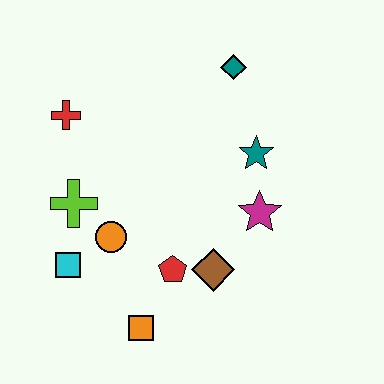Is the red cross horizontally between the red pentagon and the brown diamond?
No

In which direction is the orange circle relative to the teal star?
The orange circle is to the left of the teal star.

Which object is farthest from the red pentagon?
The teal diamond is farthest from the red pentagon.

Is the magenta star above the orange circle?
Yes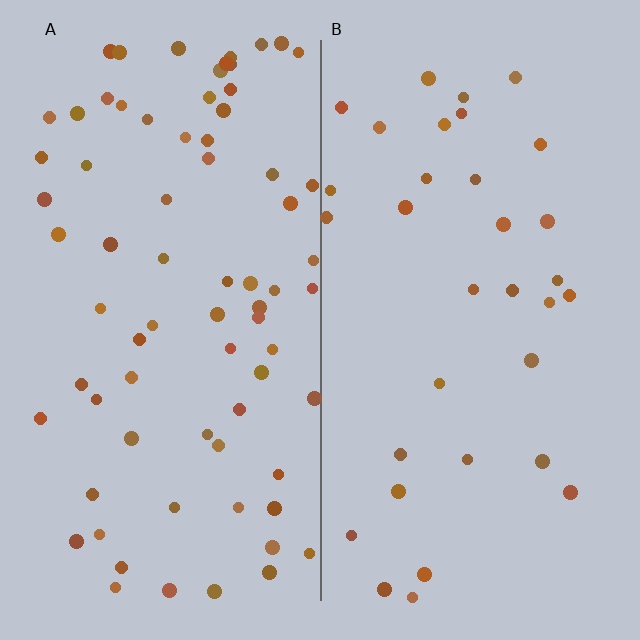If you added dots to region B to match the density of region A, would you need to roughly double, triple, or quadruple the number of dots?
Approximately double.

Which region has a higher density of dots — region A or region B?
A (the left).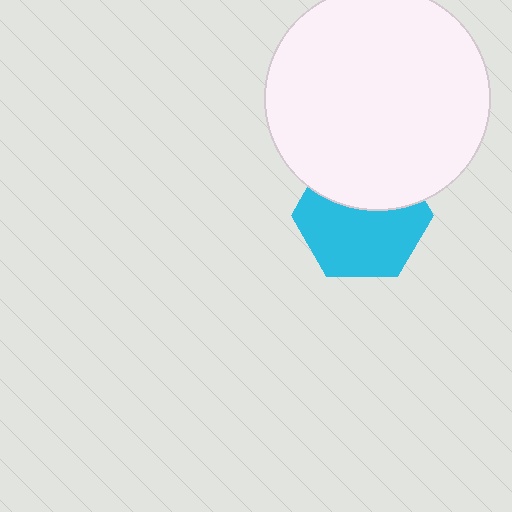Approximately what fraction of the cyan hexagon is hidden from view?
Roughly 39% of the cyan hexagon is hidden behind the white circle.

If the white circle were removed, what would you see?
You would see the complete cyan hexagon.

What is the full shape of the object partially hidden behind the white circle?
The partially hidden object is a cyan hexagon.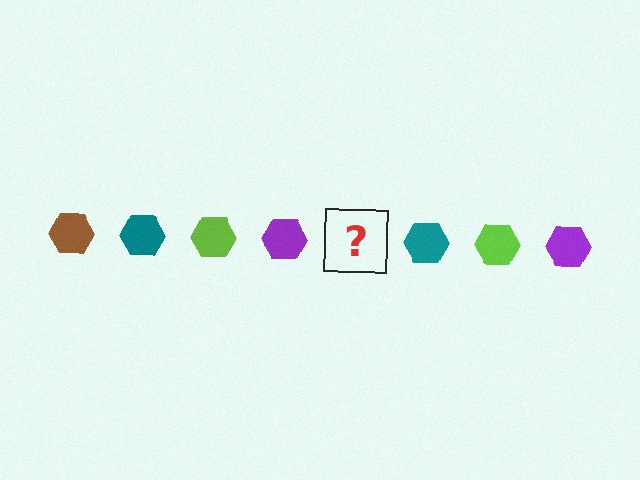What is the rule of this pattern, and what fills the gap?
The rule is that the pattern cycles through brown, teal, lime, purple hexagons. The gap should be filled with a brown hexagon.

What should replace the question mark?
The question mark should be replaced with a brown hexagon.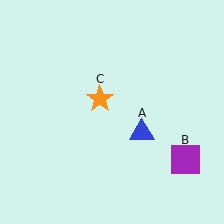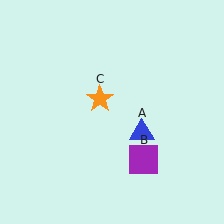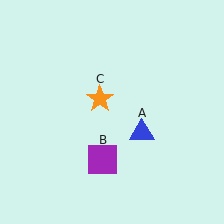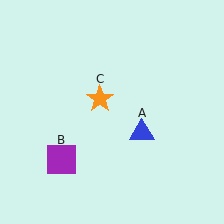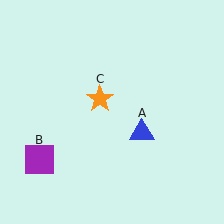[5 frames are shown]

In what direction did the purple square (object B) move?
The purple square (object B) moved left.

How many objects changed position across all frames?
1 object changed position: purple square (object B).